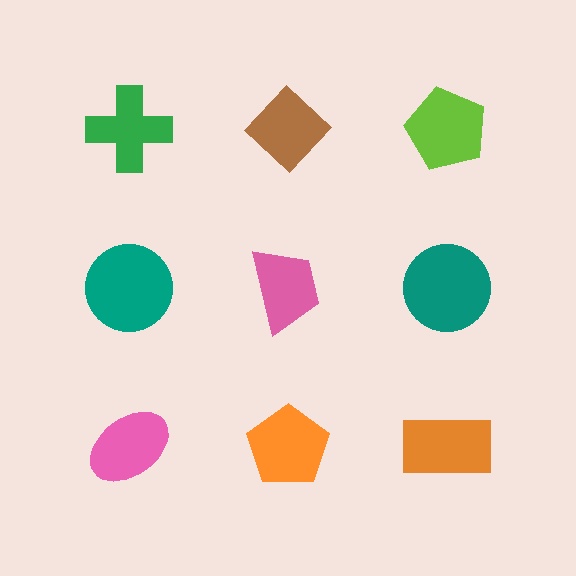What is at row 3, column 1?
A pink ellipse.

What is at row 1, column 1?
A green cross.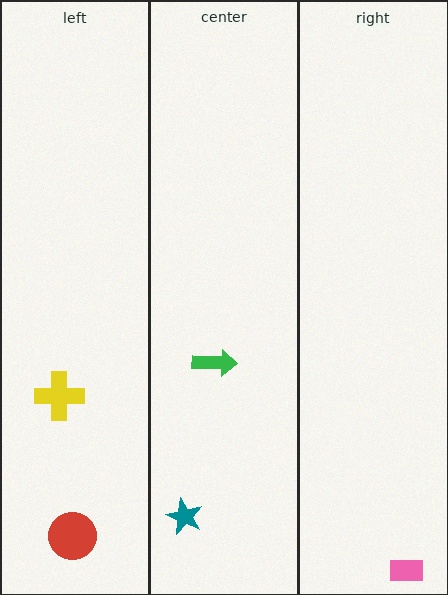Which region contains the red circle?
The left region.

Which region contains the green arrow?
The center region.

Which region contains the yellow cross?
The left region.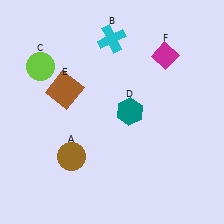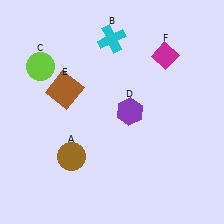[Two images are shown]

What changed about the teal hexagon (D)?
In Image 1, D is teal. In Image 2, it changed to purple.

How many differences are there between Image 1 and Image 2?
There is 1 difference between the two images.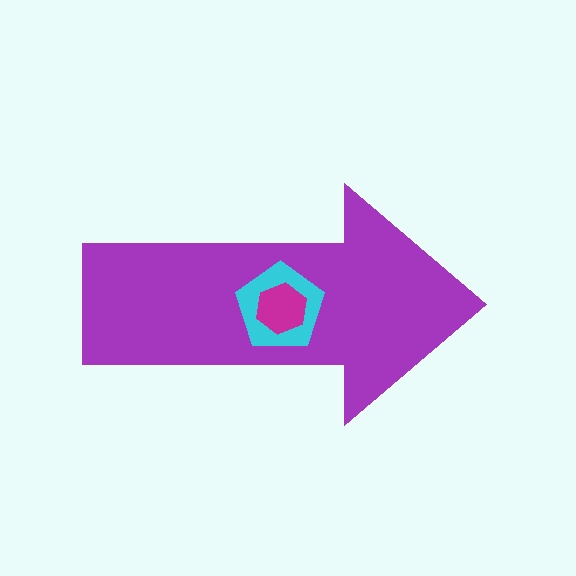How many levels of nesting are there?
3.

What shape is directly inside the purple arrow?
The cyan pentagon.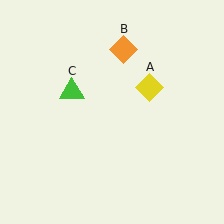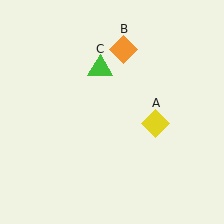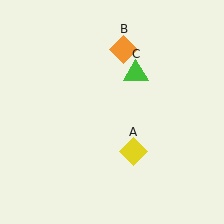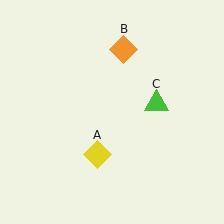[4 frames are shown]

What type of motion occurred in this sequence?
The yellow diamond (object A), green triangle (object C) rotated clockwise around the center of the scene.